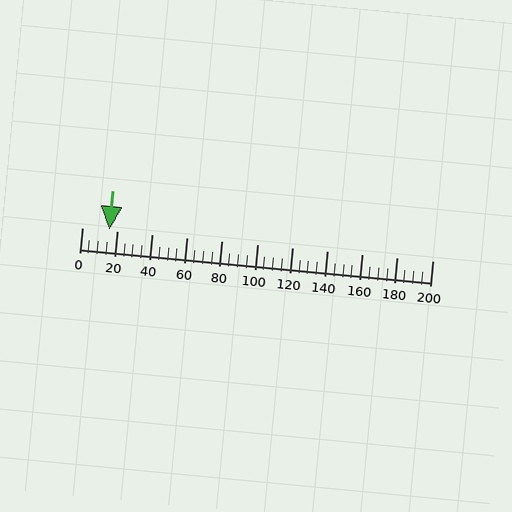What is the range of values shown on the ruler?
The ruler shows values from 0 to 200.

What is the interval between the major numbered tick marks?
The major tick marks are spaced 20 units apart.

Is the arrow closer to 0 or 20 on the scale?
The arrow is closer to 20.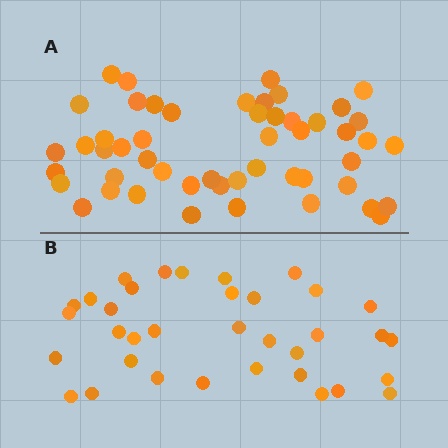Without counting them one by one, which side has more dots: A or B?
Region A (the top region) has more dots.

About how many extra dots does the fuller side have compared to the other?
Region A has approximately 15 more dots than region B.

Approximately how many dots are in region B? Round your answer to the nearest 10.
About 40 dots. (The exact count is 35, which rounds to 40.)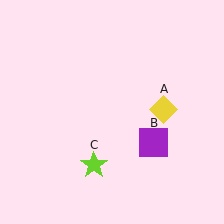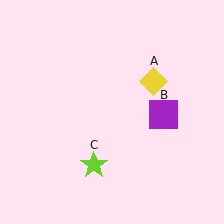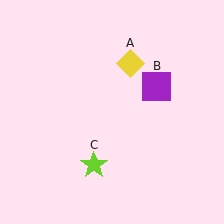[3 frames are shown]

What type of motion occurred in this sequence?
The yellow diamond (object A), purple square (object B) rotated counterclockwise around the center of the scene.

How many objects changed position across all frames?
2 objects changed position: yellow diamond (object A), purple square (object B).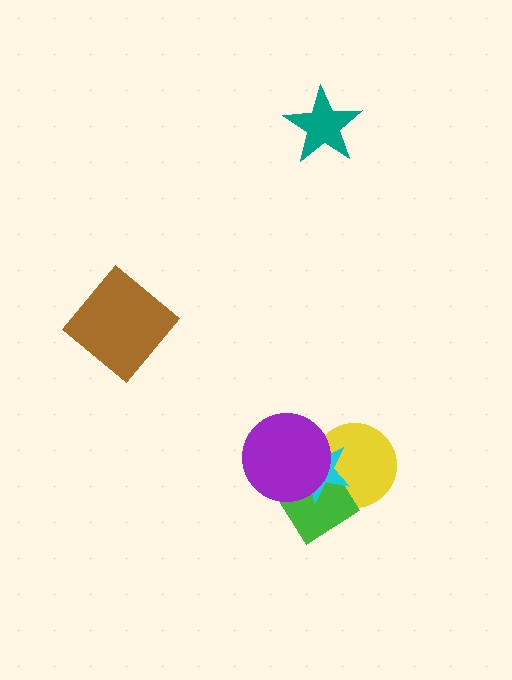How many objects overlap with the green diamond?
3 objects overlap with the green diamond.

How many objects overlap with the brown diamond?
0 objects overlap with the brown diamond.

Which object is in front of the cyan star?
The purple circle is in front of the cyan star.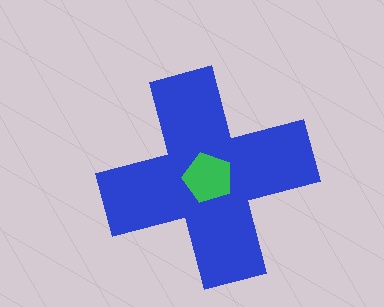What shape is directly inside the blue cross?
The green pentagon.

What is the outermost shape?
The blue cross.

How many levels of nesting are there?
2.